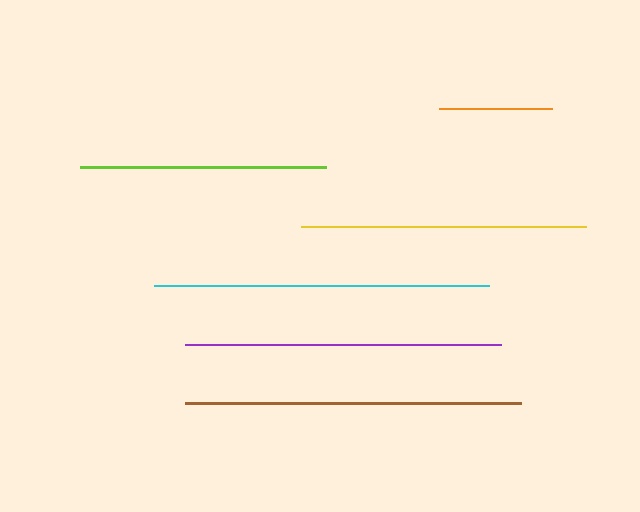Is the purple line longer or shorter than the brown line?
The brown line is longer than the purple line.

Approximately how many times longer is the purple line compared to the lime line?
The purple line is approximately 1.3 times the length of the lime line.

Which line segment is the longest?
The brown line is the longest at approximately 335 pixels.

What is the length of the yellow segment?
The yellow segment is approximately 285 pixels long.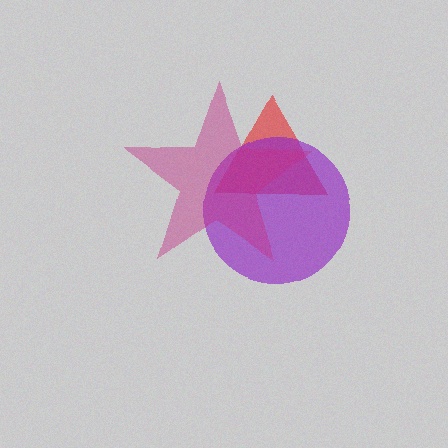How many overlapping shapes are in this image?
There are 3 overlapping shapes in the image.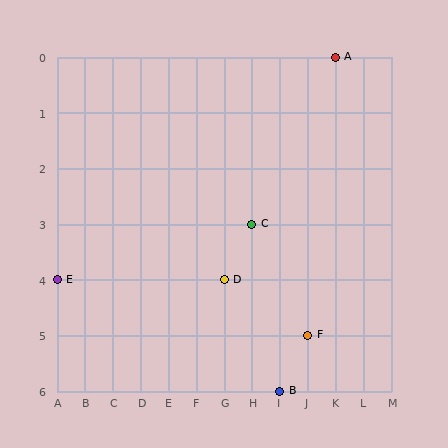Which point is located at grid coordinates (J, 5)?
Point F is at (J, 5).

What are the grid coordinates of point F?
Point F is at grid coordinates (J, 5).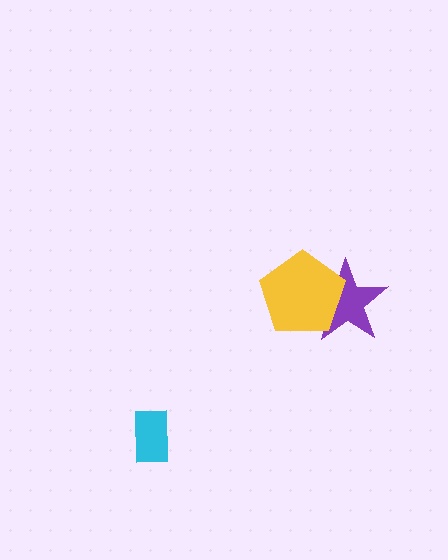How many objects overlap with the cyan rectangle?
0 objects overlap with the cyan rectangle.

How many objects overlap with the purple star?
1 object overlaps with the purple star.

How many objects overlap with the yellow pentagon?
1 object overlaps with the yellow pentagon.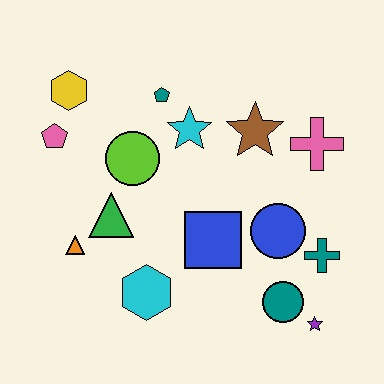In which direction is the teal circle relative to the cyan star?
The teal circle is below the cyan star.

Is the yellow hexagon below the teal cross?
No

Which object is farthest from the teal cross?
The yellow hexagon is farthest from the teal cross.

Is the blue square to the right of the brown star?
No